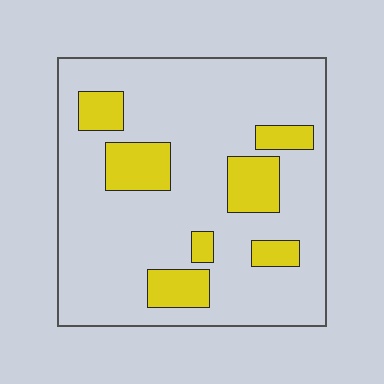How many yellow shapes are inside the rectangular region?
7.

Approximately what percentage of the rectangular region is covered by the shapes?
Approximately 20%.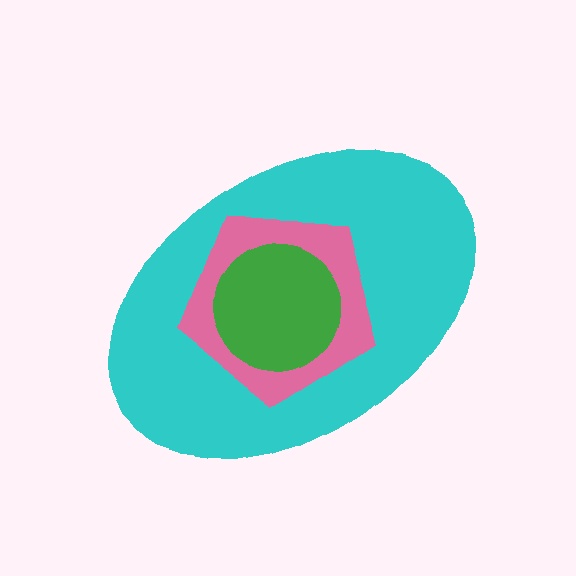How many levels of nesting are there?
3.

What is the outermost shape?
The cyan ellipse.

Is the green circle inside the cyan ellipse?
Yes.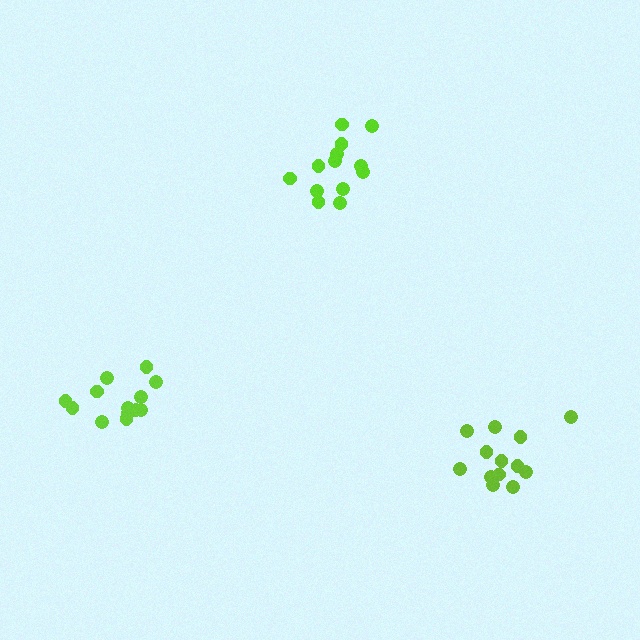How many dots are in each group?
Group 1: 13 dots, Group 2: 13 dots, Group 3: 13 dots (39 total).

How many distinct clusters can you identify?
There are 3 distinct clusters.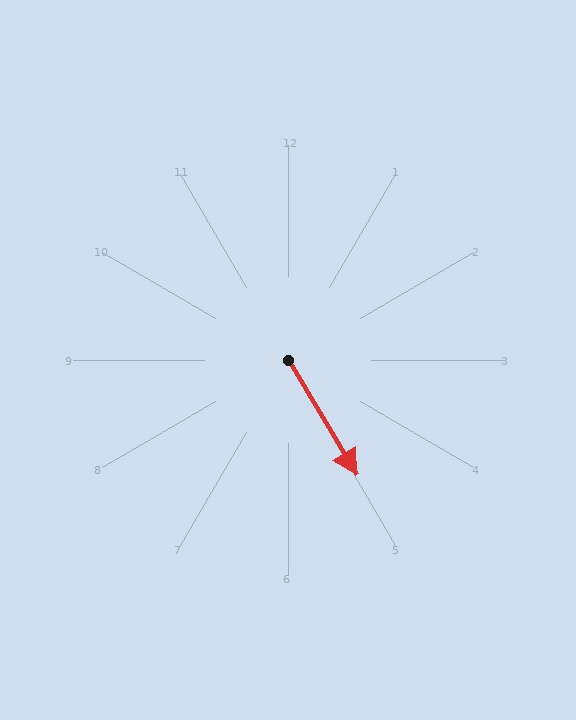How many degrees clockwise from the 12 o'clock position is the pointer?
Approximately 149 degrees.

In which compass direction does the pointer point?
Southeast.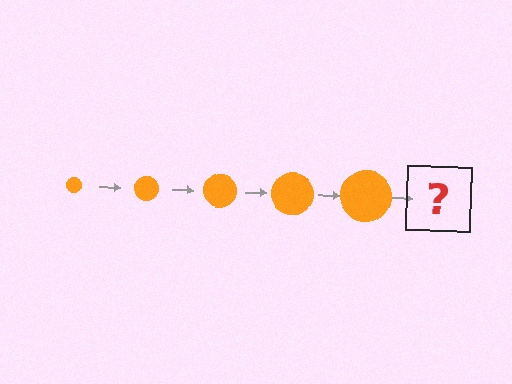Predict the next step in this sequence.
The next step is an orange circle, larger than the previous one.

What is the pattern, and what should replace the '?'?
The pattern is that the circle gets progressively larger each step. The '?' should be an orange circle, larger than the previous one.